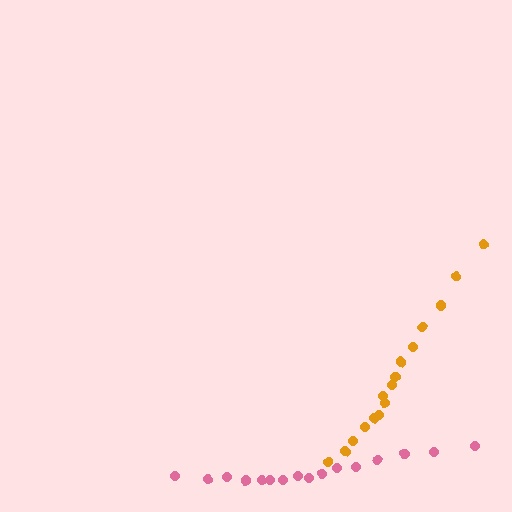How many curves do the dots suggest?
There are 2 distinct paths.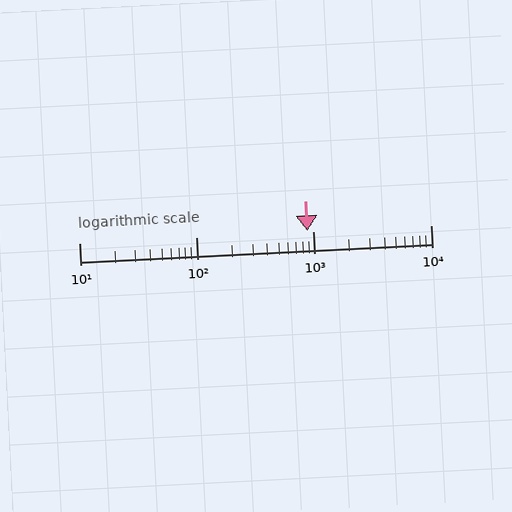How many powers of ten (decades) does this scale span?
The scale spans 3 decades, from 10 to 10000.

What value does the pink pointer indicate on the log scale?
The pointer indicates approximately 890.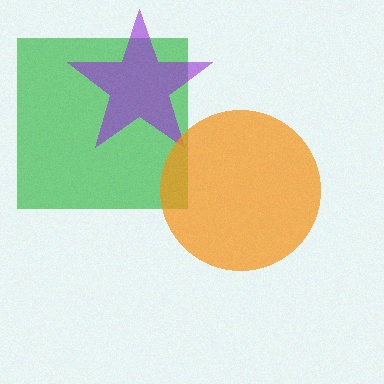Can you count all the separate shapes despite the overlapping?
Yes, there are 3 separate shapes.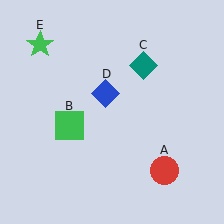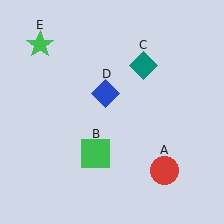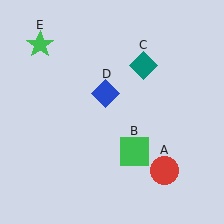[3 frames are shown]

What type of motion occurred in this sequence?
The green square (object B) rotated counterclockwise around the center of the scene.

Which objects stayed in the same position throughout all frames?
Red circle (object A) and teal diamond (object C) and blue diamond (object D) and green star (object E) remained stationary.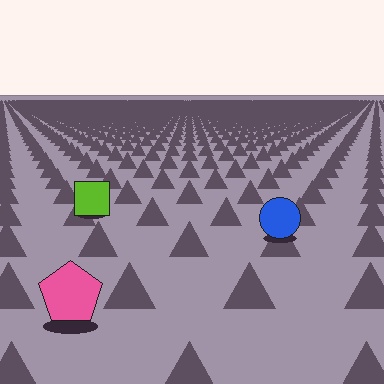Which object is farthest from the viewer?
The lime square is farthest from the viewer. It appears smaller and the ground texture around it is denser.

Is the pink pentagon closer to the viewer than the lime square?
Yes. The pink pentagon is closer — you can tell from the texture gradient: the ground texture is coarser near it.